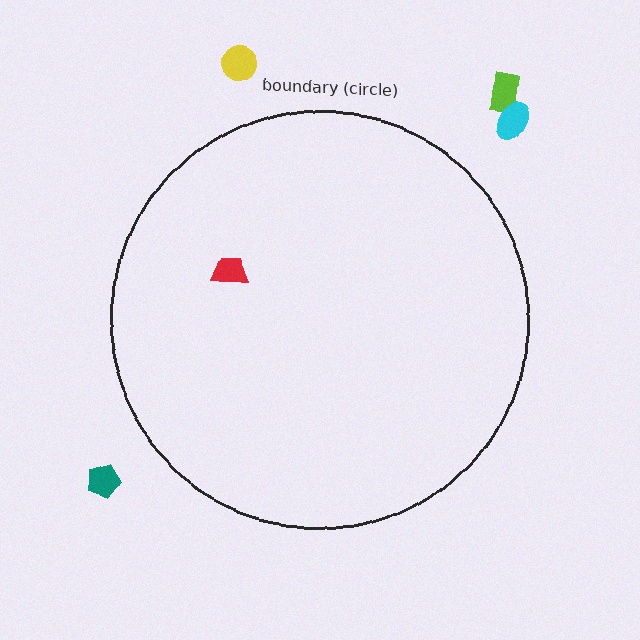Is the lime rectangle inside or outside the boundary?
Outside.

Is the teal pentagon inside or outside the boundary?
Outside.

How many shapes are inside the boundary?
1 inside, 4 outside.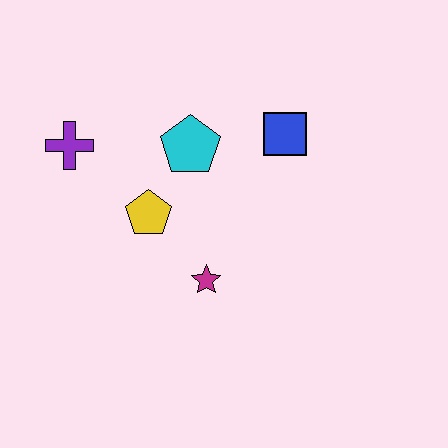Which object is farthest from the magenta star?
The purple cross is farthest from the magenta star.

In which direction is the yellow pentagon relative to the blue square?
The yellow pentagon is to the left of the blue square.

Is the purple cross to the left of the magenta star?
Yes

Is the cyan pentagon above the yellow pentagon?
Yes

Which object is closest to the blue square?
The cyan pentagon is closest to the blue square.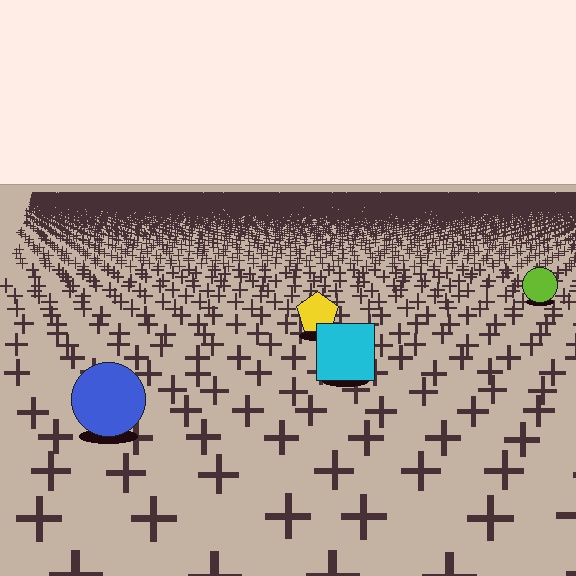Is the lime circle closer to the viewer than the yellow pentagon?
No. The yellow pentagon is closer — you can tell from the texture gradient: the ground texture is coarser near it.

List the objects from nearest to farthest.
From nearest to farthest: the blue circle, the cyan square, the yellow pentagon, the lime circle.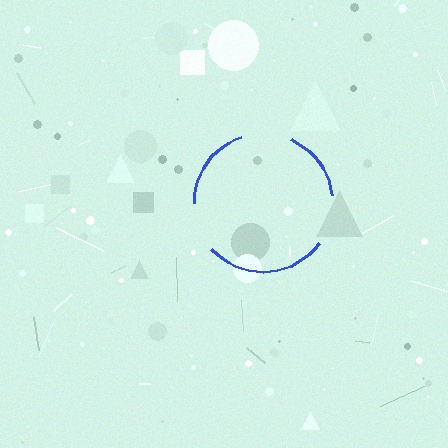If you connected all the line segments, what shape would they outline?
They would outline a circle.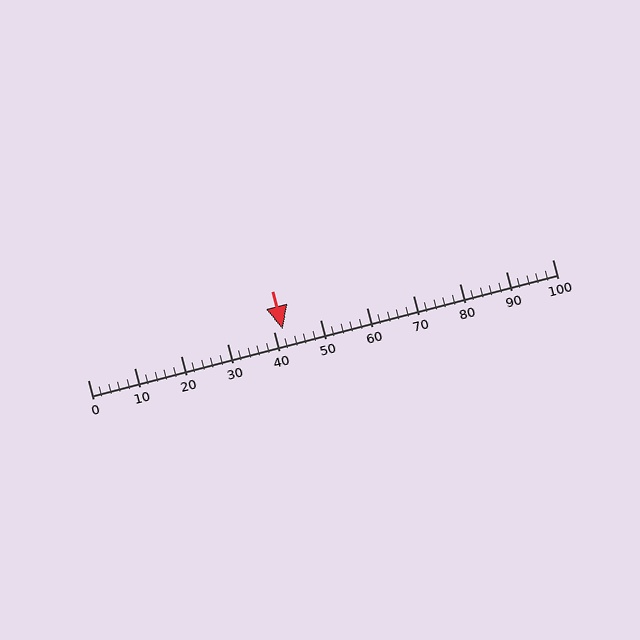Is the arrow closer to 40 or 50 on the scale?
The arrow is closer to 40.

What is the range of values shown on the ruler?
The ruler shows values from 0 to 100.